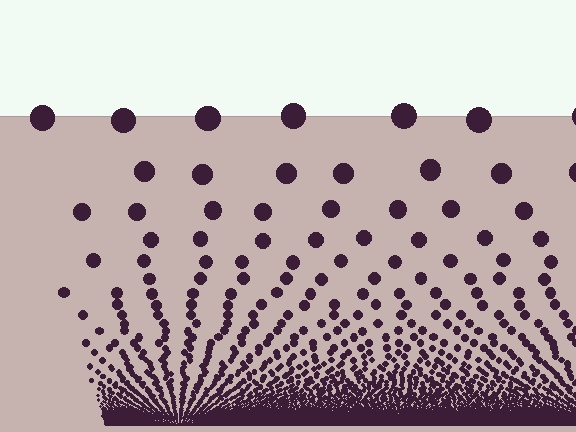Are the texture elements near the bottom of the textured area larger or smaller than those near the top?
Smaller. The gradient is inverted — elements near the bottom are smaller and denser.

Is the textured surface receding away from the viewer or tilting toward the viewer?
The surface appears to tilt toward the viewer. Texture elements get larger and sparser toward the top.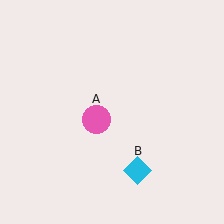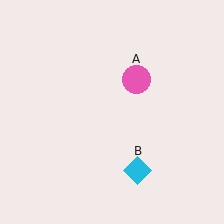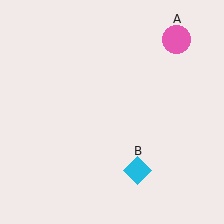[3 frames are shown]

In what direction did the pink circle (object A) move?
The pink circle (object A) moved up and to the right.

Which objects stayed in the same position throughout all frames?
Cyan diamond (object B) remained stationary.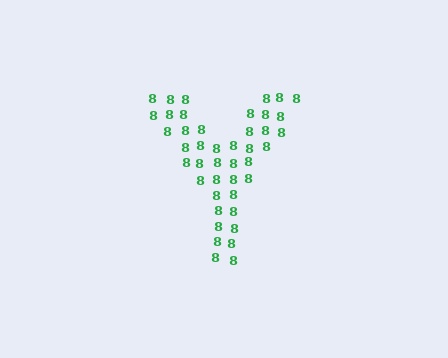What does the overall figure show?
The overall figure shows the letter Y.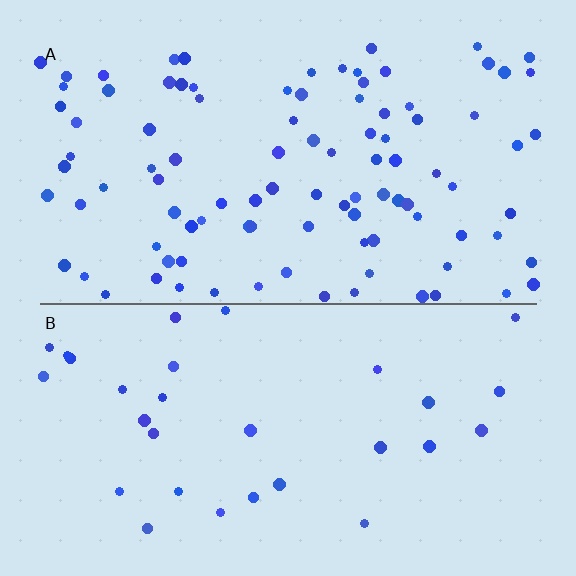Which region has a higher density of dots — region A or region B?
A (the top).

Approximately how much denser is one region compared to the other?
Approximately 3.2× — region A over region B.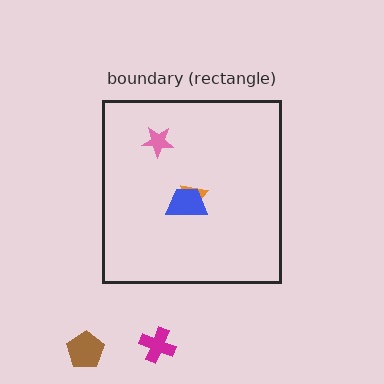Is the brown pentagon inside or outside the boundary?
Outside.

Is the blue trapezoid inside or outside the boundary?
Inside.